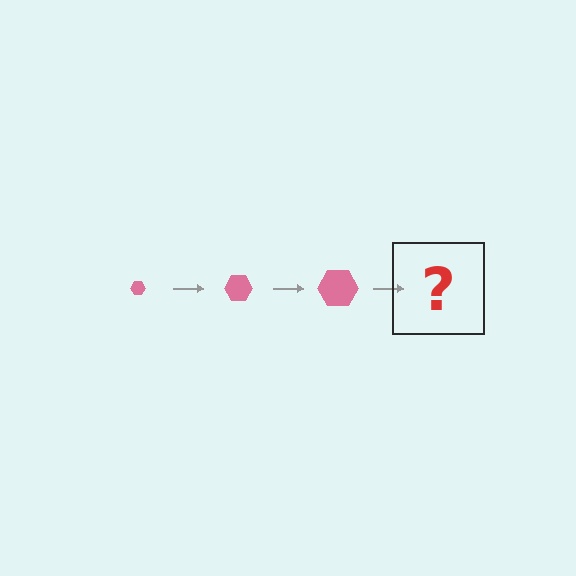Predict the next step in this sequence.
The next step is a pink hexagon, larger than the previous one.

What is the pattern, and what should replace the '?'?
The pattern is that the hexagon gets progressively larger each step. The '?' should be a pink hexagon, larger than the previous one.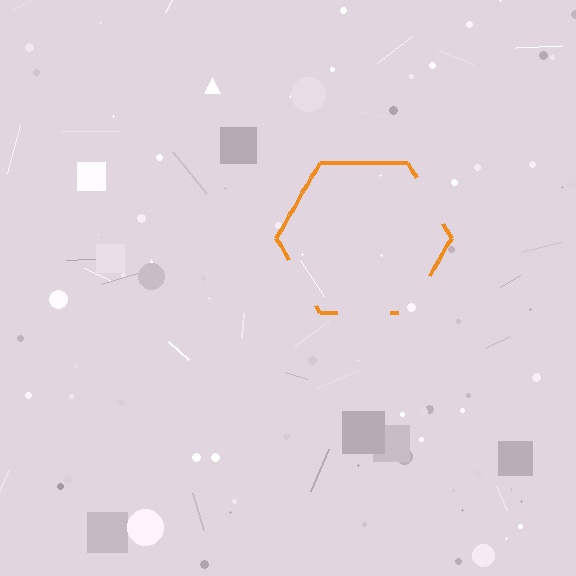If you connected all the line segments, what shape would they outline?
They would outline a hexagon.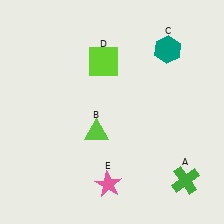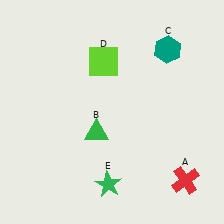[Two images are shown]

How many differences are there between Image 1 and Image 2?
There are 3 differences between the two images.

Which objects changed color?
A changed from green to red. B changed from lime to green. E changed from pink to green.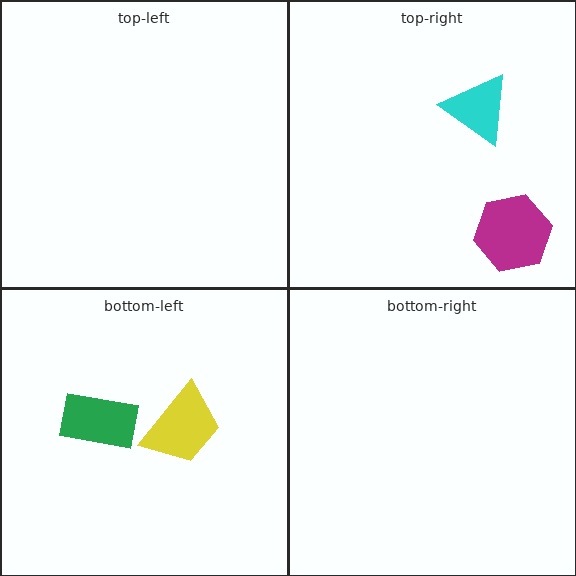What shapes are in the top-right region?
The magenta hexagon, the cyan triangle.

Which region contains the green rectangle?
The bottom-left region.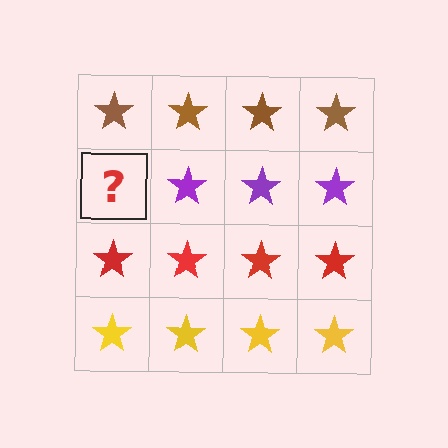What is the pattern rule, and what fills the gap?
The rule is that each row has a consistent color. The gap should be filled with a purple star.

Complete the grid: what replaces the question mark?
The question mark should be replaced with a purple star.